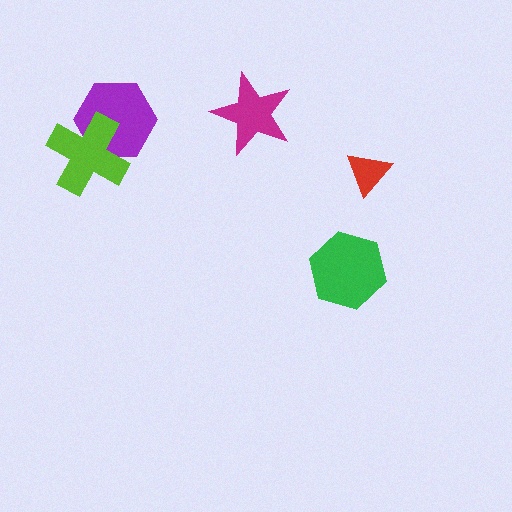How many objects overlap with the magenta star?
0 objects overlap with the magenta star.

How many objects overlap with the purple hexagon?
1 object overlaps with the purple hexagon.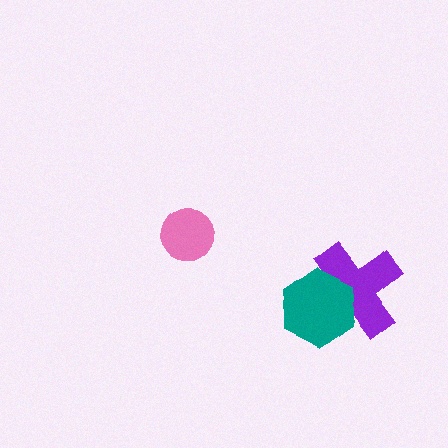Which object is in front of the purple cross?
The teal hexagon is in front of the purple cross.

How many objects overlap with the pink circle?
0 objects overlap with the pink circle.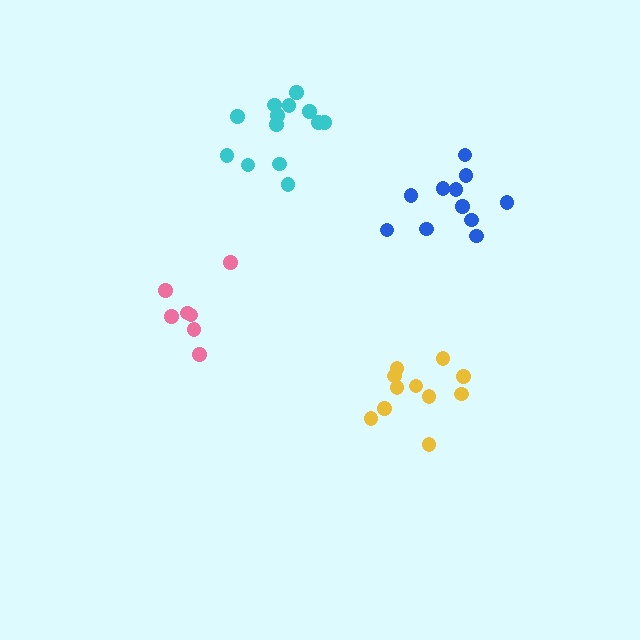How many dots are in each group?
Group 1: 11 dots, Group 2: 7 dots, Group 3: 11 dots, Group 4: 13 dots (42 total).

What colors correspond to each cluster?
The clusters are colored: yellow, pink, blue, cyan.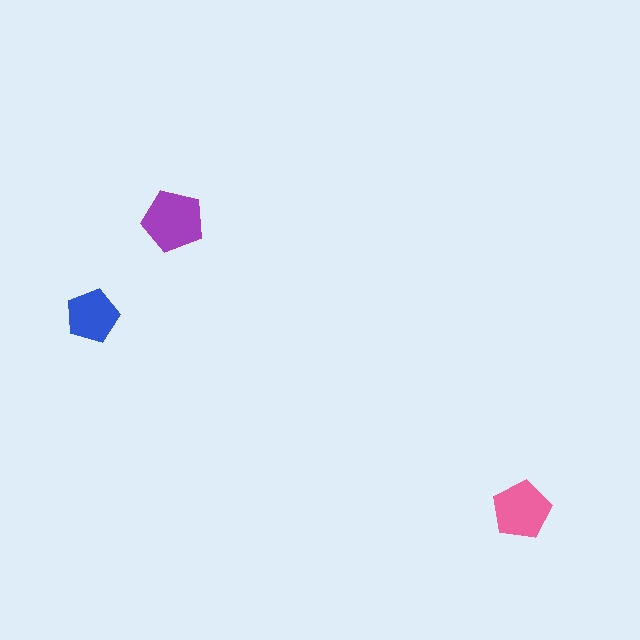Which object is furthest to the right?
The pink pentagon is rightmost.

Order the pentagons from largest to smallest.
the purple one, the pink one, the blue one.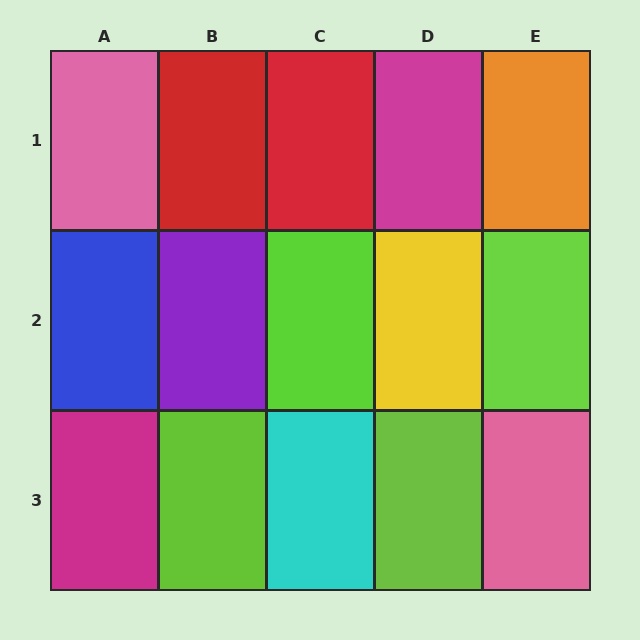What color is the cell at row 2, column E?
Lime.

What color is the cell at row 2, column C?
Lime.